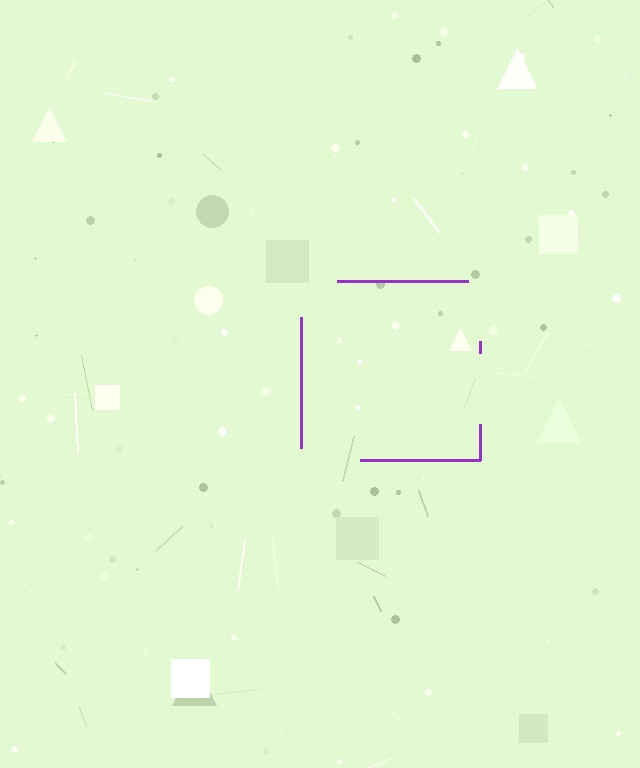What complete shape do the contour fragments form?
The contour fragments form a square.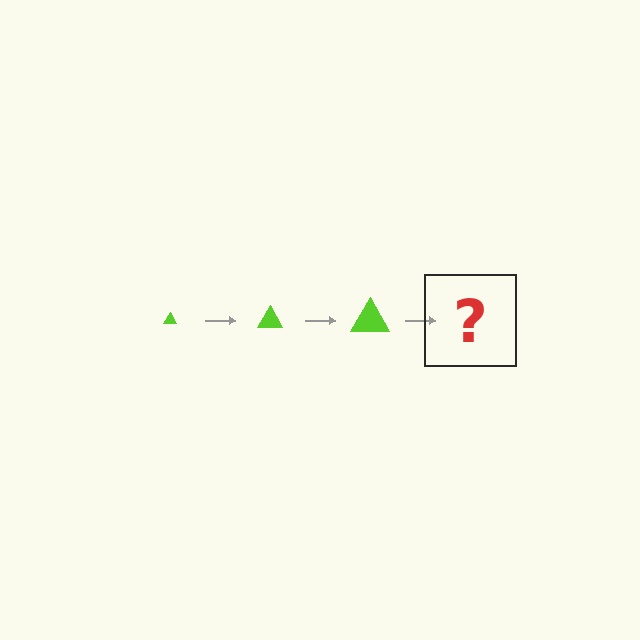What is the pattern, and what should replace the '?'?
The pattern is that the triangle gets progressively larger each step. The '?' should be a lime triangle, larger than the previous one.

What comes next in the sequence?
The next element should be a lime triangle, larger than the previous one.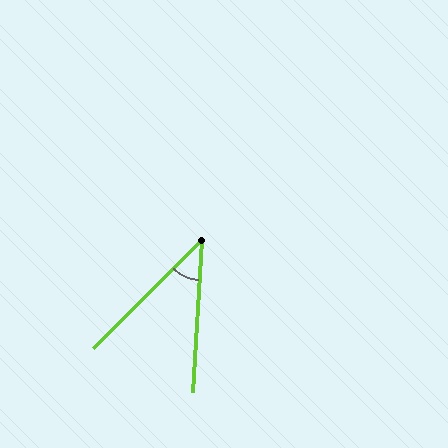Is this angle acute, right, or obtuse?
It is acute.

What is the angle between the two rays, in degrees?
Approximately 42 degrees.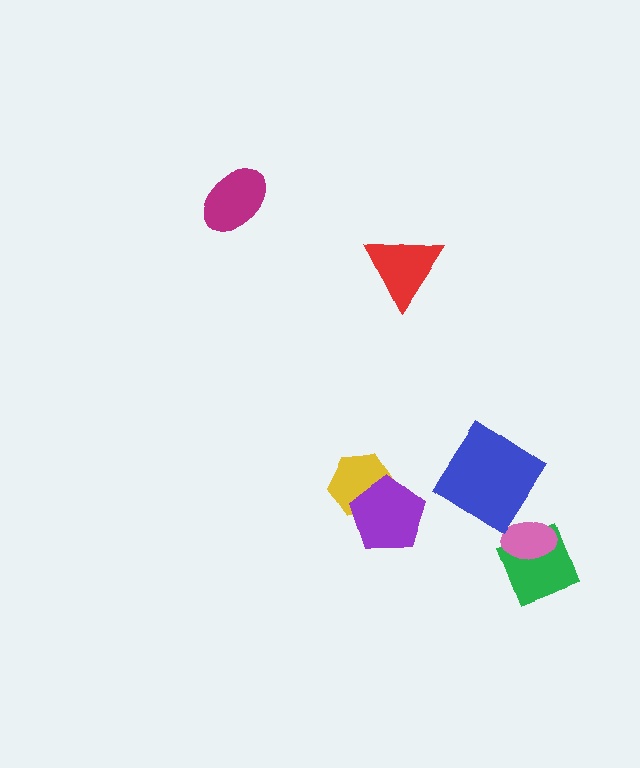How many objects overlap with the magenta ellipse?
0 objects overlap with the magenta ellipse.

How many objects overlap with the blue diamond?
0 objects overlap with the blue diamond.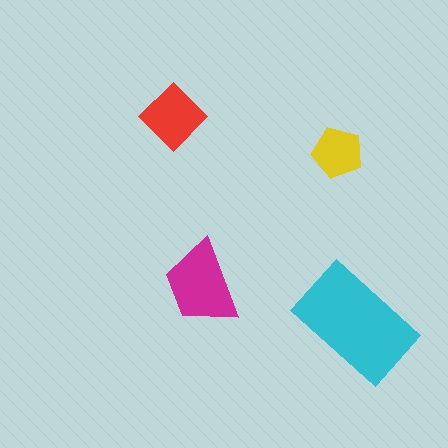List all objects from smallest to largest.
The yellow pentagon, the red diamond, the magenta trapezoid, the cyan rectangle.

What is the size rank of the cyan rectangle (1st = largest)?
1st.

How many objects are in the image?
There are 4 objects in the image.